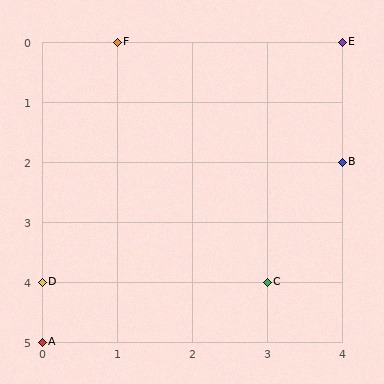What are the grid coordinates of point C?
Point C is at grid coordinates (3, 4).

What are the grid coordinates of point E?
Point E is at grid coordinates (4, 0).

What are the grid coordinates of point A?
Point A is at grid coordinates (0, 5).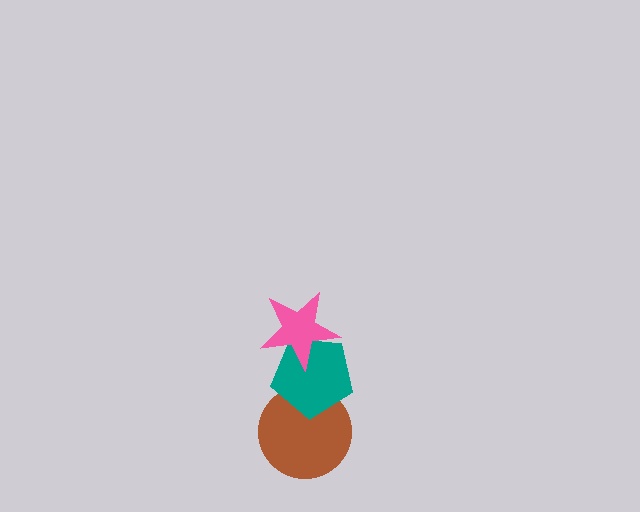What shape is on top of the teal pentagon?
The pink star is on top of the teal pentagon.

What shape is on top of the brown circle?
The teal pentagon is on top of the brown circle.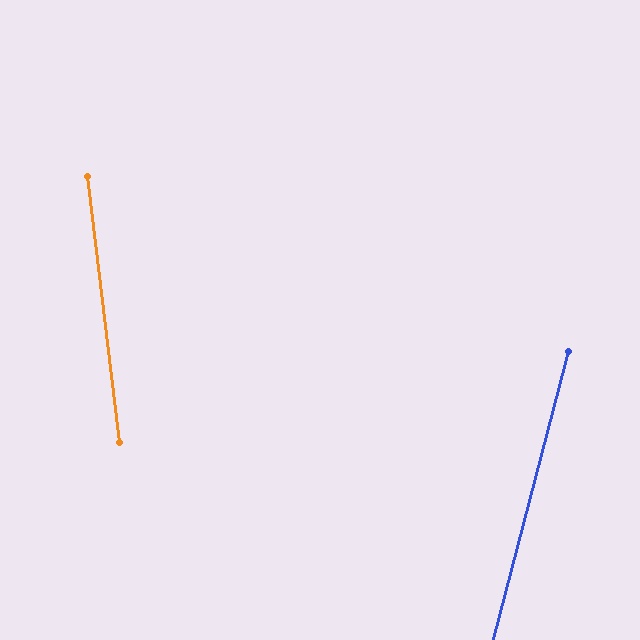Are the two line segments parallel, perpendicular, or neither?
Neither parallel nor perpendicular — they differ by about 21°.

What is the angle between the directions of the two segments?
Approximately 21 degrees.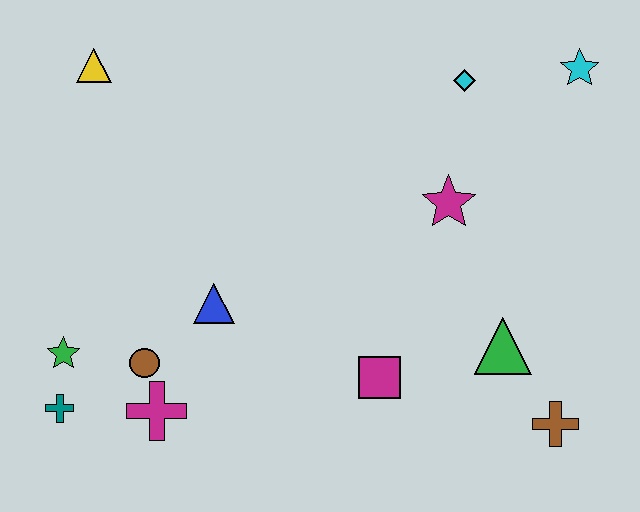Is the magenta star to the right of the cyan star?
No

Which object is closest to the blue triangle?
The brown circle is closest to the blue triangle.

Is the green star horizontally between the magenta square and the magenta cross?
No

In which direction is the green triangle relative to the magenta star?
The green triangle is below the magenta star.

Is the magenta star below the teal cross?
No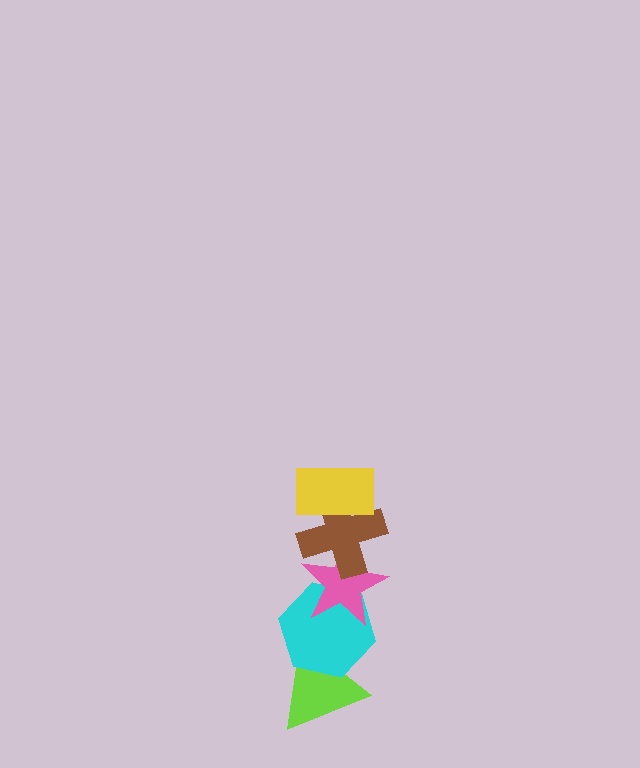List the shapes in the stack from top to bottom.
From top to bottom: the yellow rectangle, the brown cross, the pink star, the cyan hexagon, the lime triangle.